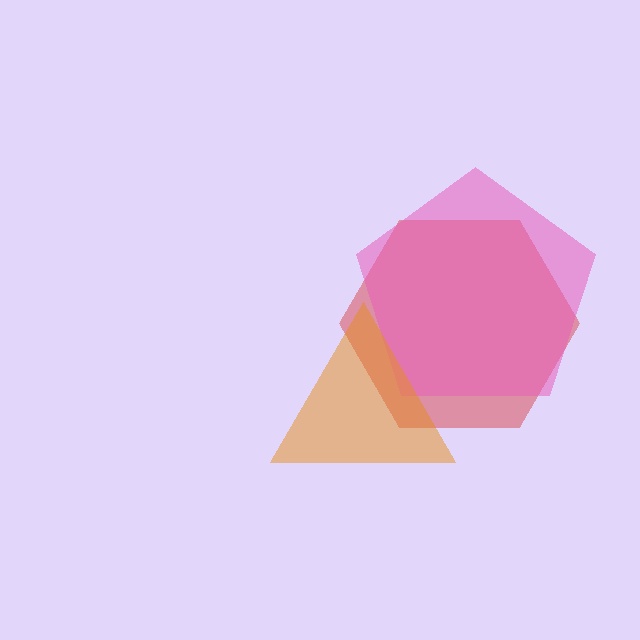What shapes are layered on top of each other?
The layered shapes are: a red hexagon, a pink pentagon, an orange triangle.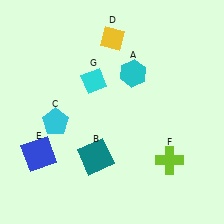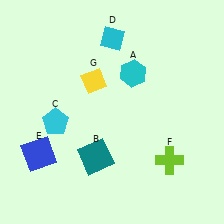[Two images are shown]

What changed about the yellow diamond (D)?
In Image 1, D is yellow. In Image 2, it changed to cyan.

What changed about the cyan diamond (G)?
In Image 1, G is cyan. In Image 2, it changed to yellow.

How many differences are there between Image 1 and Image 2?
There are 2 differences between the two images.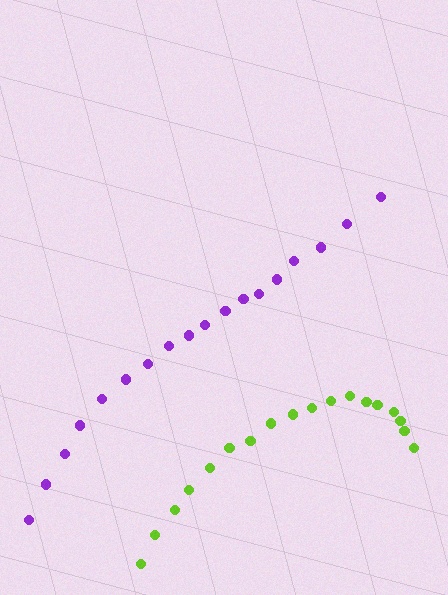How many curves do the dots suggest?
There are 2 distinct paths.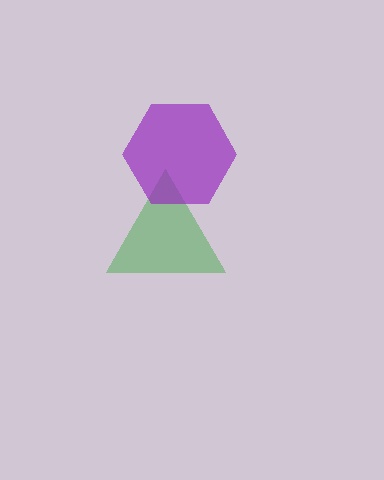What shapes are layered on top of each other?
The layered shapes are: a green triangle, a purple hexagon.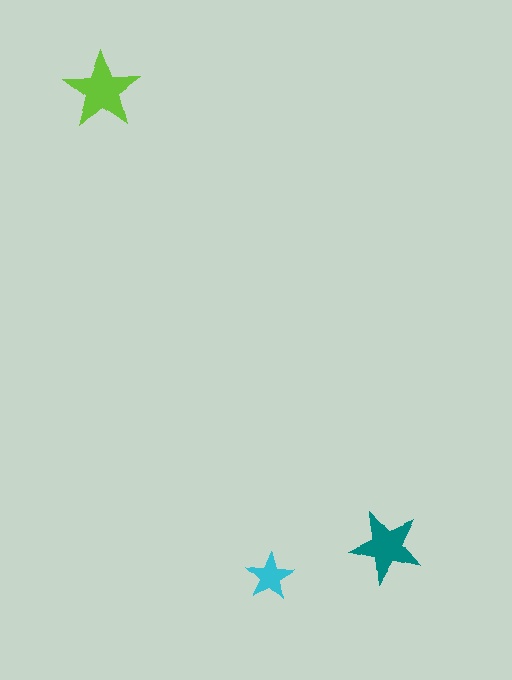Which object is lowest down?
The cyan star is bottommost.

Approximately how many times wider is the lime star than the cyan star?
About 1.5 times wider.